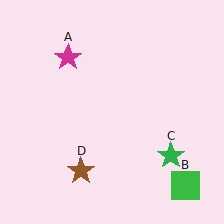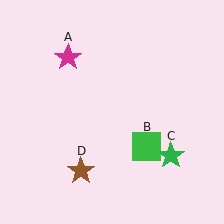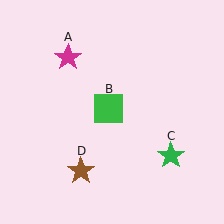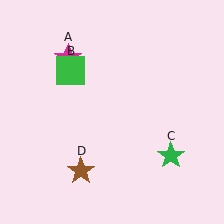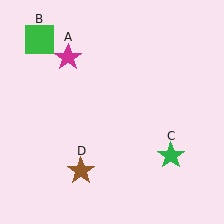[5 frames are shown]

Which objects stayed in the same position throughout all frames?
Magenta star (object A) and green star (object C) and brown star (object D) remained stationary.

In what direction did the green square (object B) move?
The green square (object B) moved up and to the left.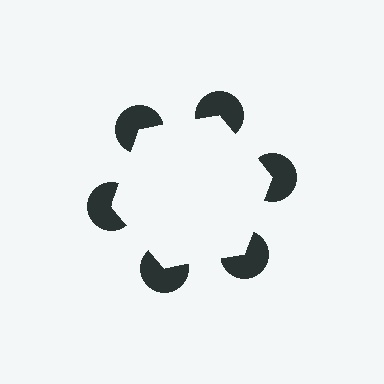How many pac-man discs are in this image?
There are 6 — one at each vertex of the illusory hexagon.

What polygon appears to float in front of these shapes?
An illusory hexagon — its edges are inferred from the aligned wedge cuts in the pac-man discs, not physically drawn.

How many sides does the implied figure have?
6 sides.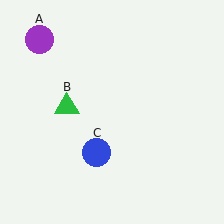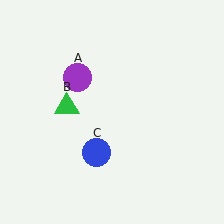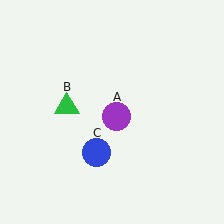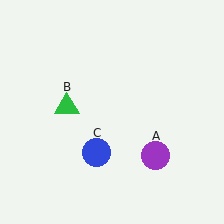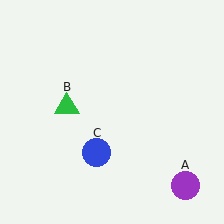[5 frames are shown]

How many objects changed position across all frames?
1 object changed position: purple circle (object A).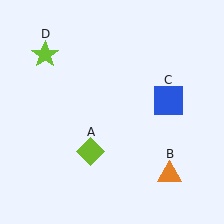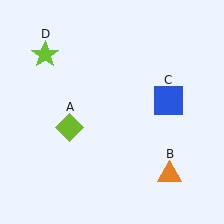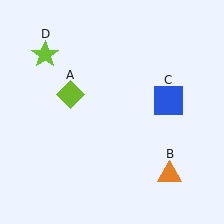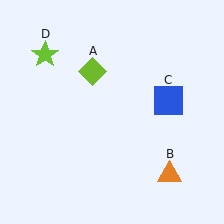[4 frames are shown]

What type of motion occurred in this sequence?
The lime diamond (object A) rotated clockwise around the center of the scene.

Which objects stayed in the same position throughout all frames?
Orange triangle (object B) and blue square (object C) and lime star (object D) remained stationary.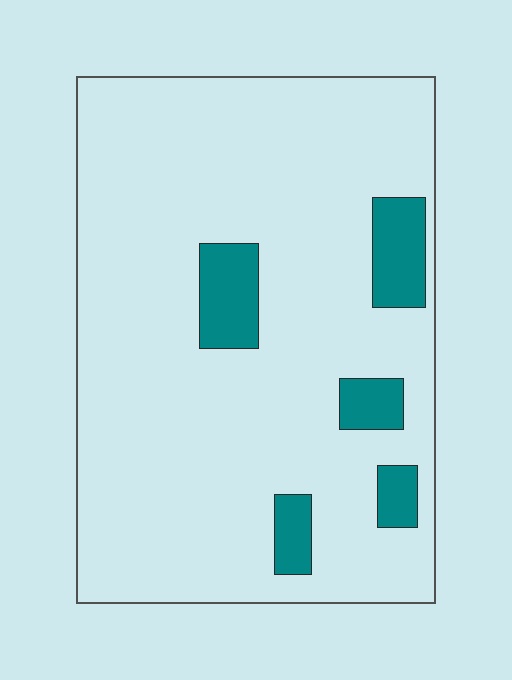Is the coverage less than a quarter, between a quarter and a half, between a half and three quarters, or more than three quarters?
Less than a quarter.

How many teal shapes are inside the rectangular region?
5.